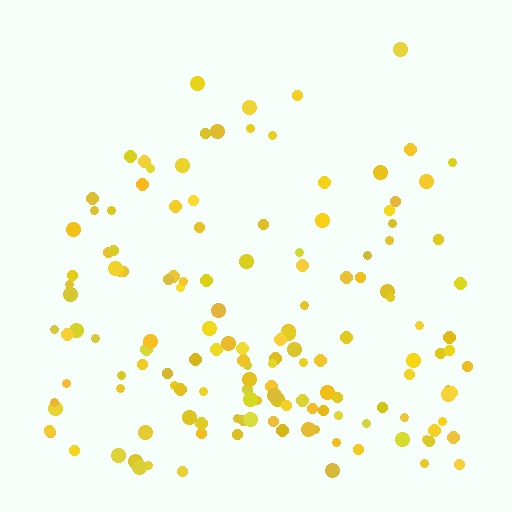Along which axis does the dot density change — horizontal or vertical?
Vertical.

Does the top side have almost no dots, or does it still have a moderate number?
Still a moderate number, just noticeably fewer than the bottom.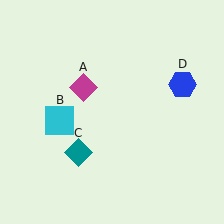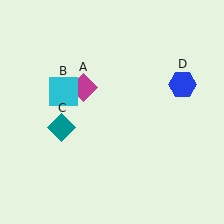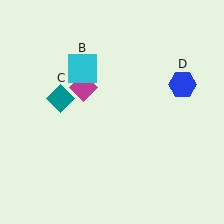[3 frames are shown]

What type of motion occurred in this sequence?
The cyan square (object B), teal diamond (object C) rotated clockwise around the center of the scene.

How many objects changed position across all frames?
2 objects changed position: cyan square (object B), teal diamond (object C).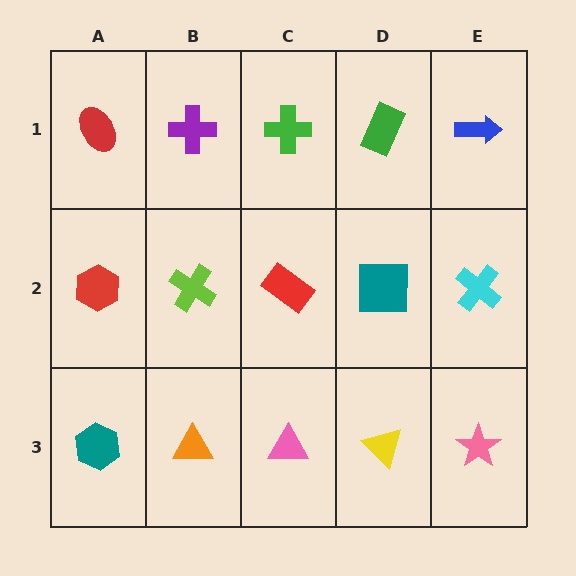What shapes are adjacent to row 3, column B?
A lime cross (row 2, column B), a teal hexagon (row 3, column A), a pink triangle (row 3, column C).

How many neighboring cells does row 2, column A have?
3.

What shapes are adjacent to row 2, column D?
A green rectangle (row 1, column D), a yellow triangle (row 3, column D), a red rectangle (row 2, column C), a cyan cross (row 2, column E).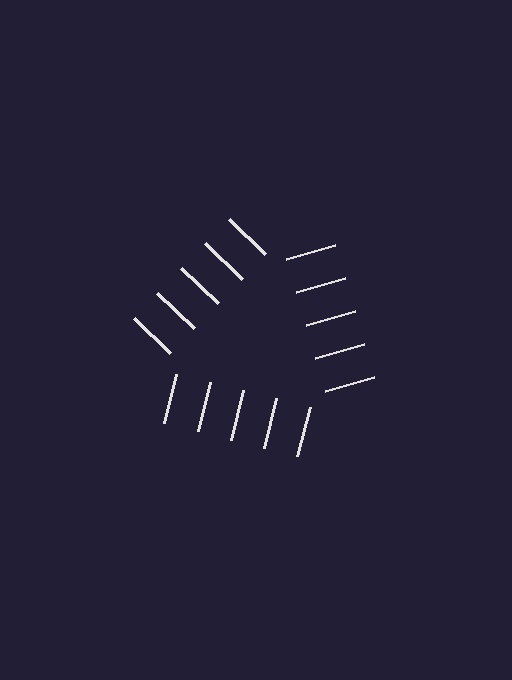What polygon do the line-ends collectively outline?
An illusory triangle — the line segments terminate on its edges but no continuous stroke is drawn.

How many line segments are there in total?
15 — 5 along each of the 3 edges.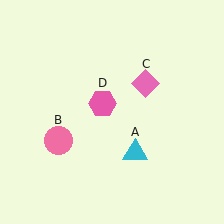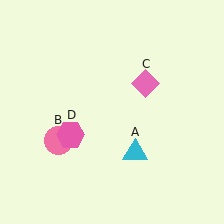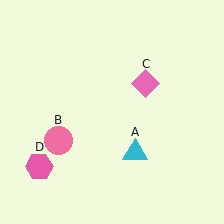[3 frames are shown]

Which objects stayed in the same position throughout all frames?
Cyan triangle (object A) and pink circle (object B) and pink diamond (object C) remained stationary.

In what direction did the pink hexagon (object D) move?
The pink hexagon (object D) moved down and to the left.